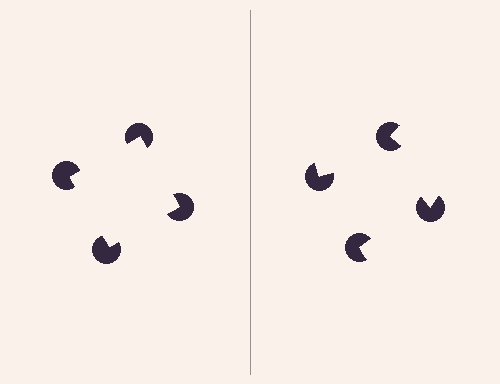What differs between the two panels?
The pac-man discs are positioned identically on both sides; only the wedge orientations differ. On the left they align to a square; on the right they are misaligned.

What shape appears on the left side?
An illusory square.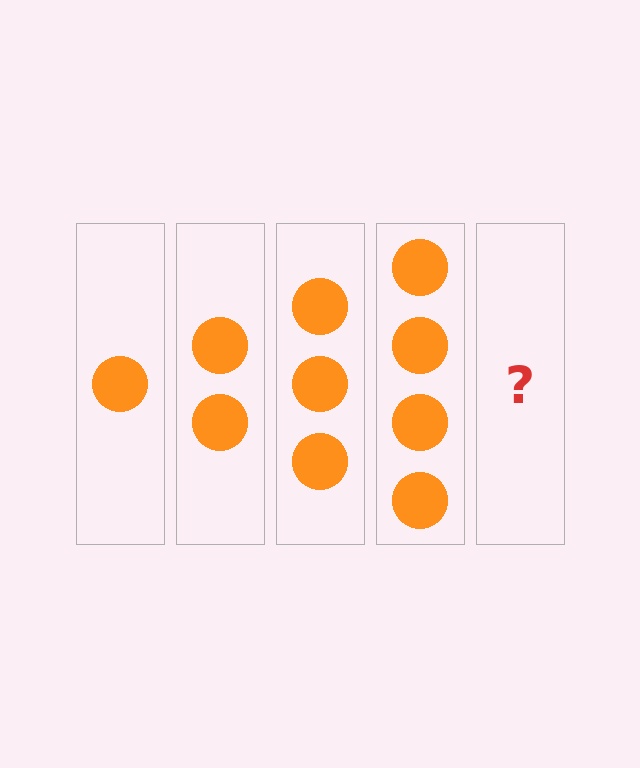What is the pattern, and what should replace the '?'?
The pattern is that each step adds one more circle. The '?' should be 5 circles.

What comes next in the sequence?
The next element should be 5 circles.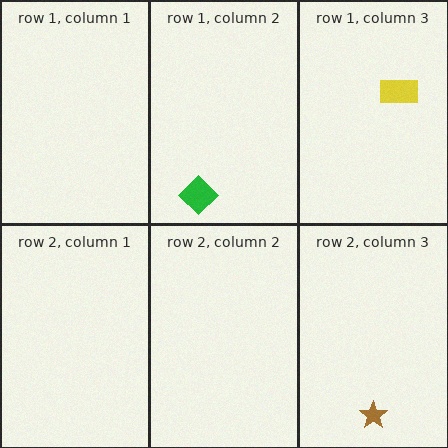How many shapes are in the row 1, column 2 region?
1.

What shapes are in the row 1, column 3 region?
The yellow rectangle.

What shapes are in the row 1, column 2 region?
The green diamond.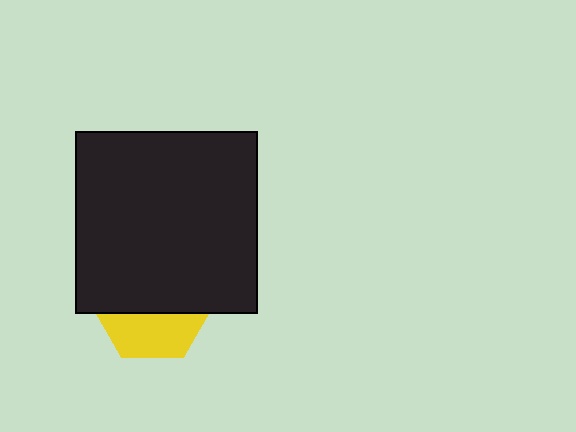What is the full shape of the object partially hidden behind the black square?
The partially hidden object is a yellow hexagon.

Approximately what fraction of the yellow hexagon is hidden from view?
Roughly 62% of the yellow hexagon is hidden behind the black square.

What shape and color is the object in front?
The object in front is a black square.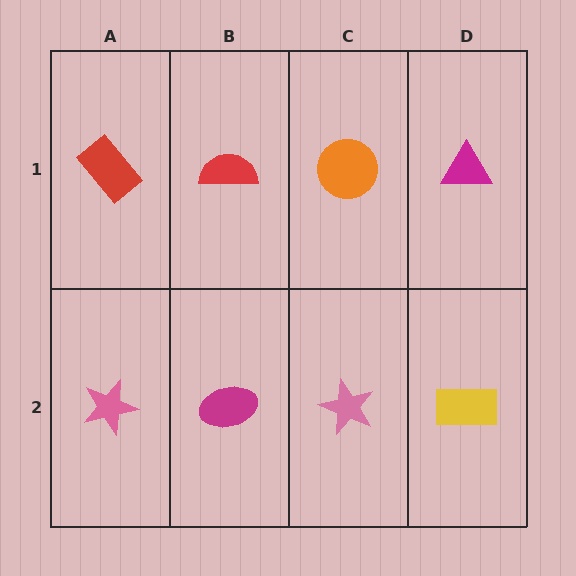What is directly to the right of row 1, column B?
An orange circle.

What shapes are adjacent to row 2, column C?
An orange circle (row 1, column C), a magenta ellipse (row 2, column B), a yellow rectangle (row 2, column D).